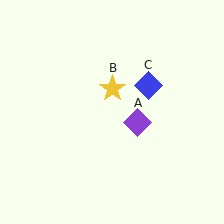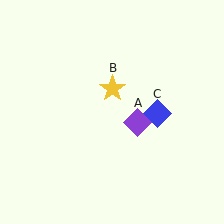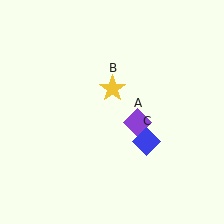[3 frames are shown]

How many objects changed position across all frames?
1 object changed position: blue diamond (object C).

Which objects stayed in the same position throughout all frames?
Purple diamond (object A) and yellow star (object B) remained stationary.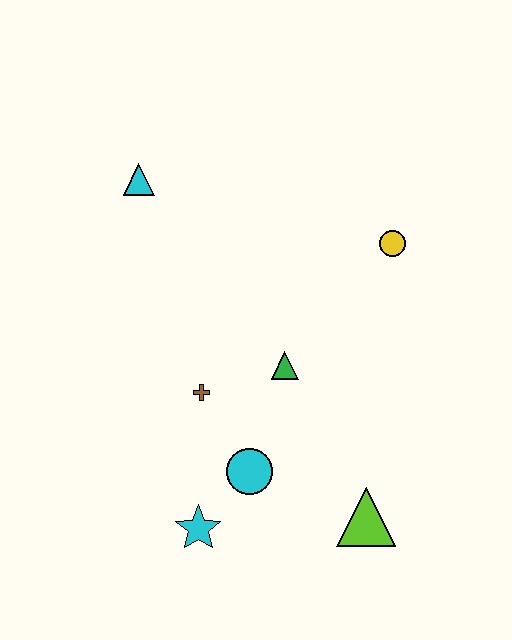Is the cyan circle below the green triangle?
Yes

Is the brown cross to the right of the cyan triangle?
Yes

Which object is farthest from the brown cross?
The yellow circle is farthest from the brown cross.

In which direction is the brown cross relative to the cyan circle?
The brown cross is above the cyan circle.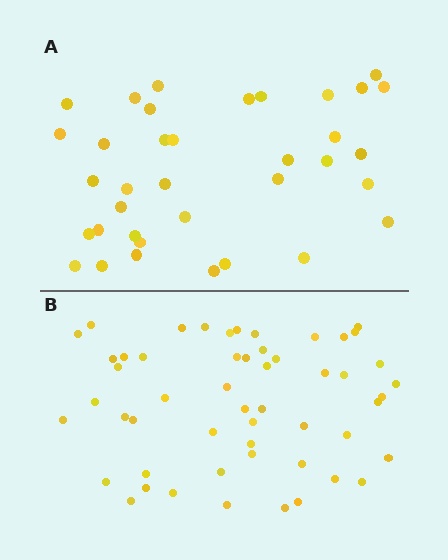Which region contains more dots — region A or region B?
Region B (the bottom region) has more dots.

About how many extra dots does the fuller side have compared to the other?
Region B has approximately 15 more dots than region A.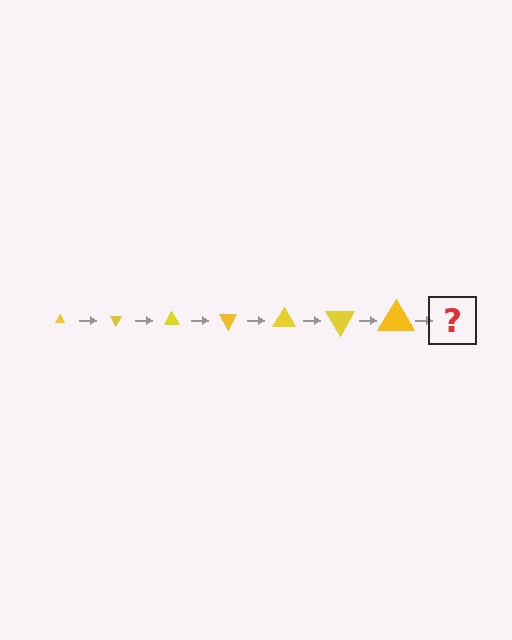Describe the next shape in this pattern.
It should be a triangle, larger than the previous one and rotated 420 degrees from the start.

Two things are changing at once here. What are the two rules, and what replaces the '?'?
The two rules are that the triangle grows larger each step and it rotates 60 degrees each step. The '?' should be a triangle, larger than the previous one and rotated 420 degrees from the start.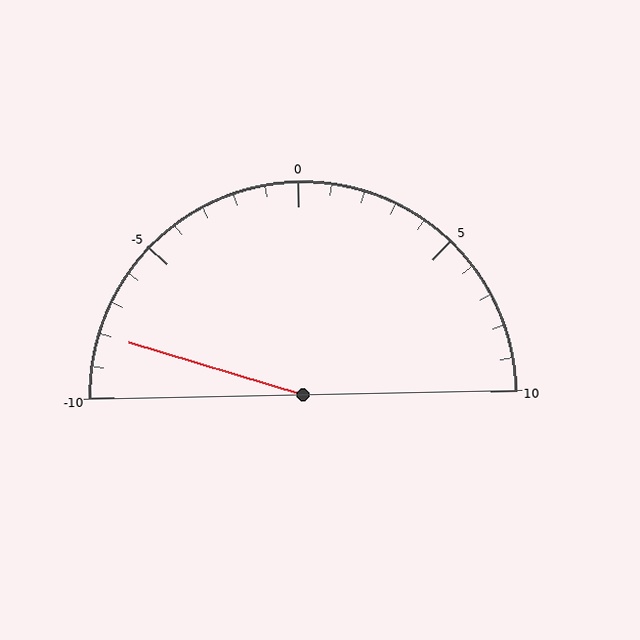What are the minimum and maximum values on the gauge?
The gauge ranges from -10 to 10.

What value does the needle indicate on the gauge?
The needle indicates approximately -8.